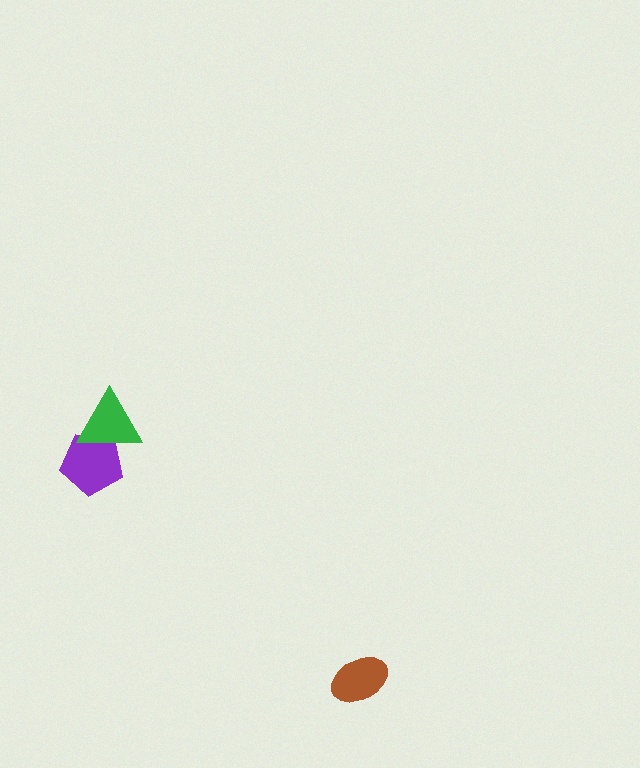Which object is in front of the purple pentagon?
The green triangle is in front of the purple pentagon.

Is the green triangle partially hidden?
No, no other shape covers it.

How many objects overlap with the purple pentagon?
1 object overlaps with the purple pentagon.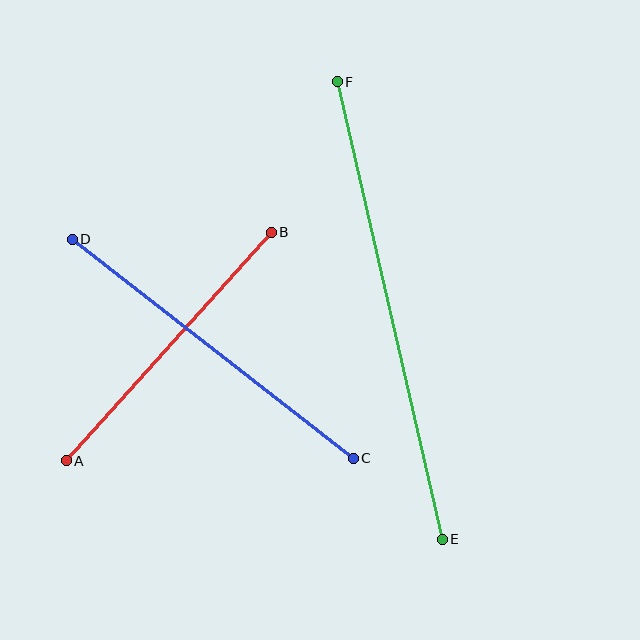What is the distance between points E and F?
The distance is approximately 469 pixels.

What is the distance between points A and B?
The distance is approximately 307 pixels.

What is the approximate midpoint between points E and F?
The midpoint is at approximately (390, 311) pixels.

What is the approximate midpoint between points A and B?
The midpoint is at approximately (169, 347) pixels.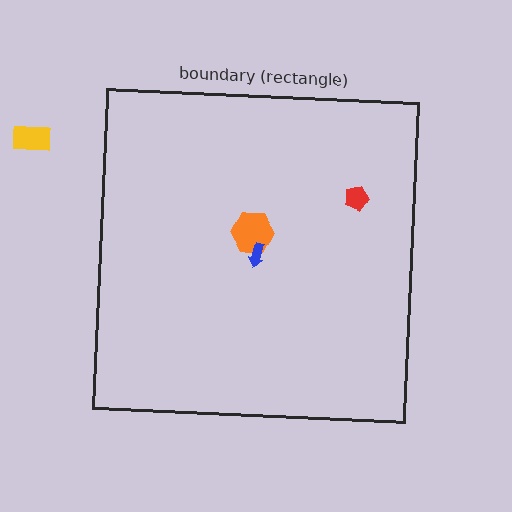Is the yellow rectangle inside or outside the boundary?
Outside.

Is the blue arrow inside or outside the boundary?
Inside.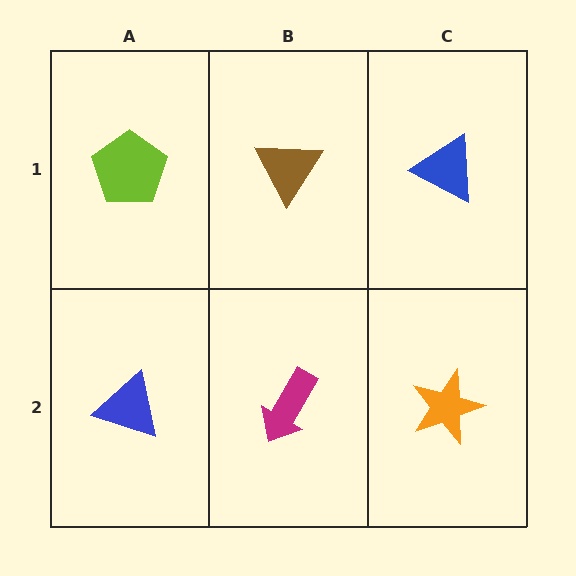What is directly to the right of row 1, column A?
A brown triangle.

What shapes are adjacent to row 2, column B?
A brown triangle (row 1, column B), a blue triangle (row 2, column A), an orange star (row 2, column C).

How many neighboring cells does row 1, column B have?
3.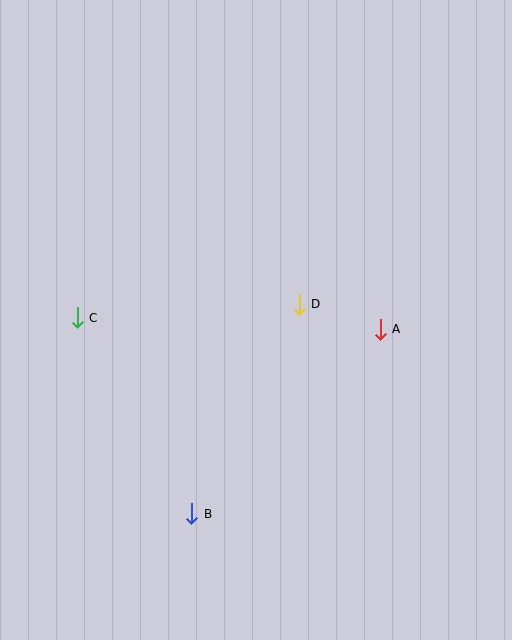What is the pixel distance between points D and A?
The distance between D and A is 85 pixels.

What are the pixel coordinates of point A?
Point A is at (380, 329).